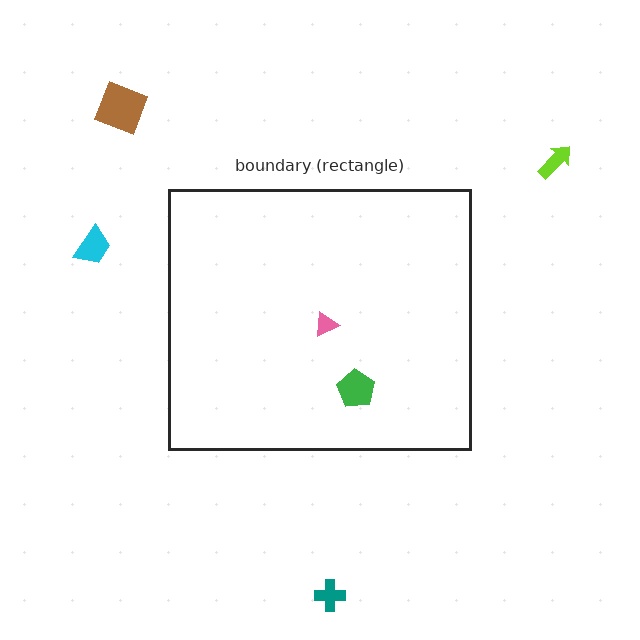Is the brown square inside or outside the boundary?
Outside.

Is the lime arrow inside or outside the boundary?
Outside.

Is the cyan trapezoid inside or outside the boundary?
Outside.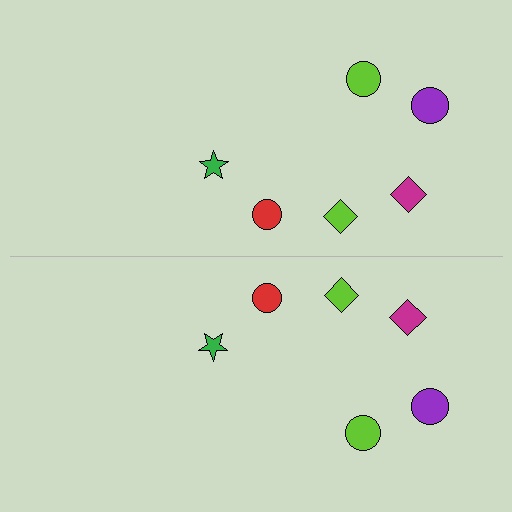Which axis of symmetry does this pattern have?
The pattern has a horizontal axis of symmetry running through the center of the image.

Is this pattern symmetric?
Yes, this pattern has bilateral (reflection) symmetry.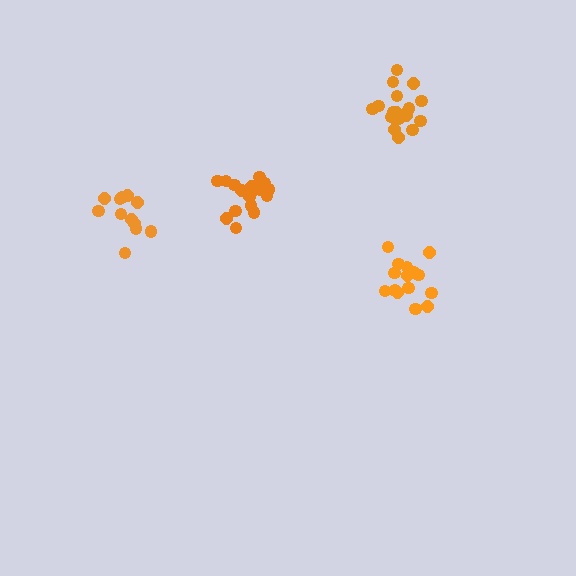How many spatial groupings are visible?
There are 4 spatial groupings.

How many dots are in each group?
Group 1: 19 dots, Group 2: 13 dots, Group 3: 19 dots, Group 4: 16 dots (67 total).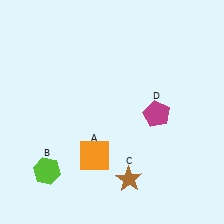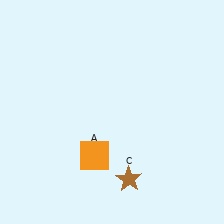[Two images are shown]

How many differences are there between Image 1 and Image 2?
There are 2 differences between the two images.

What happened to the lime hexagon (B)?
The lime hexagon (B) was removed in Image 2. It was in the bottom-left area of Image 1.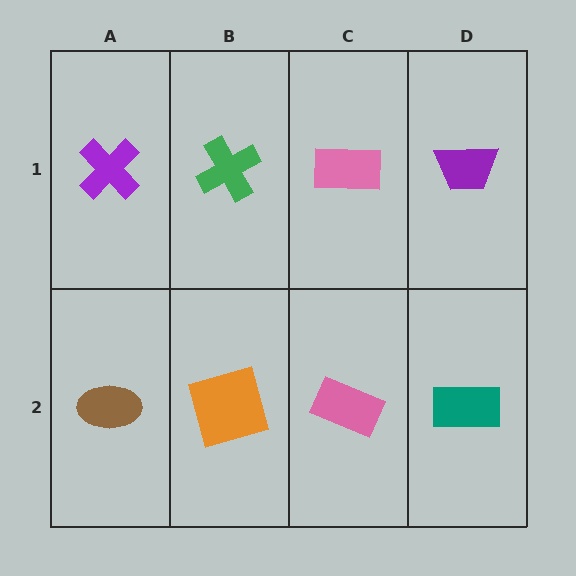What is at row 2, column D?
A teal rectangle.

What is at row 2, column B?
An orange square.